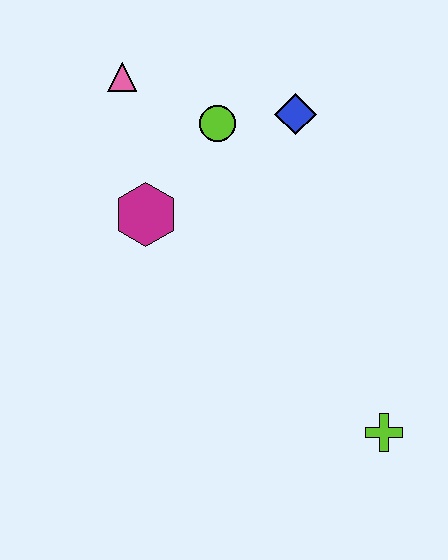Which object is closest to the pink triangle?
The lime circle is closest to the pink triangle.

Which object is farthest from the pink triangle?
The lime cross is farthest from the pink triangle.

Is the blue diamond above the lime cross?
Yes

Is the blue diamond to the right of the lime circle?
Yes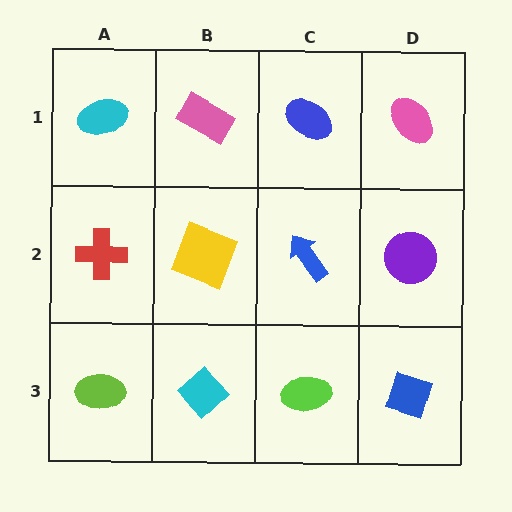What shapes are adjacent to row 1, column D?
A purple circle (row 2, column D), a blue ellipse (row 1, column C).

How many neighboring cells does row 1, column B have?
3.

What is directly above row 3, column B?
A yellow square.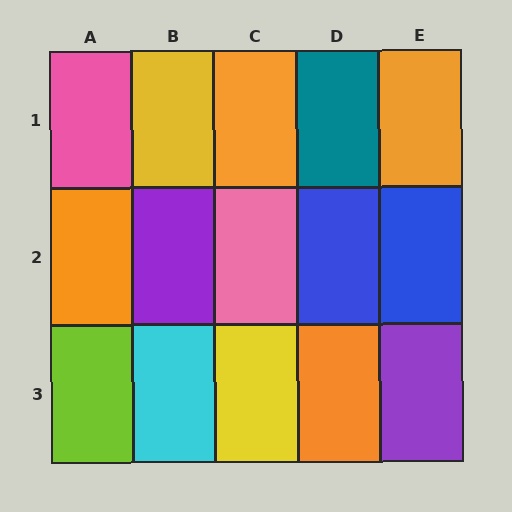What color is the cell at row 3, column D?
Orange.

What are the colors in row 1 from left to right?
Pink, yellow, orange, teal, orange.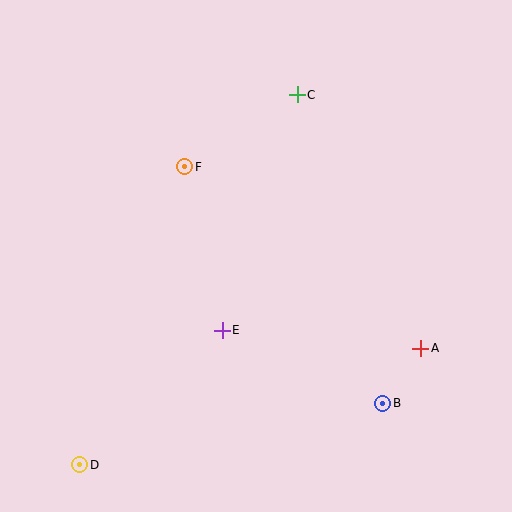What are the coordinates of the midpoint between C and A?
The midpoint between C and A is at (359, 222).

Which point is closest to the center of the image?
Point E at (222, 331) is closest to the center.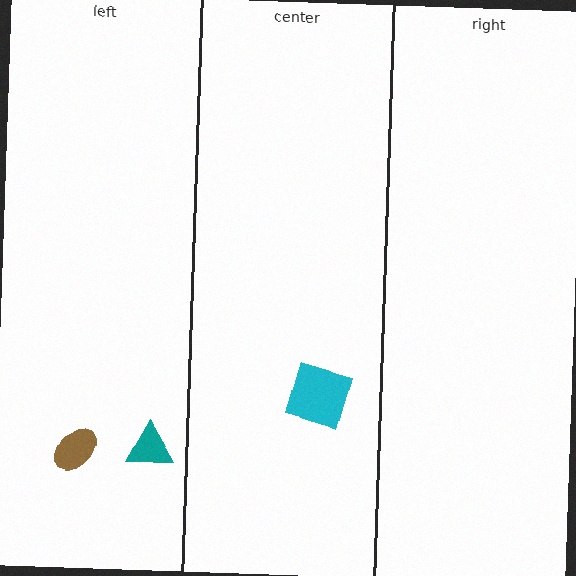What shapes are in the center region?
The cyan square.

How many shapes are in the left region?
2.